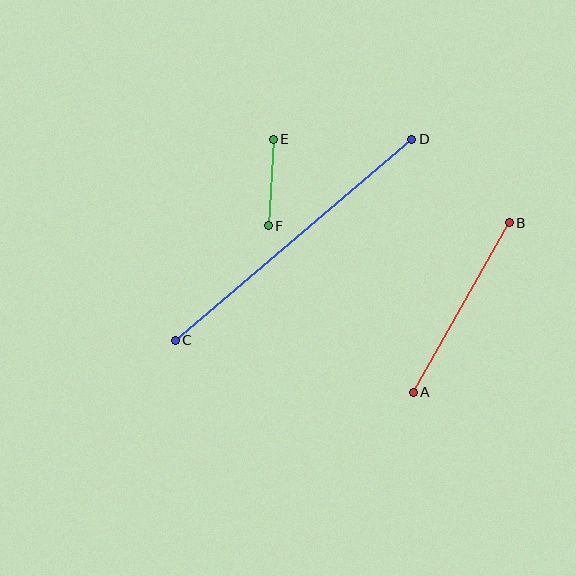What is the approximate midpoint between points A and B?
The midpoint is at approximately (461, 308) pixels.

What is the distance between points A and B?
The distance is approximately 195 pixels.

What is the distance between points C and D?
The distance is approximately 310 pixels.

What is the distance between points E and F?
The distance is approximately 87 pixels.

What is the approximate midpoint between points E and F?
The midpoint is at approximately (271, 183) pixels.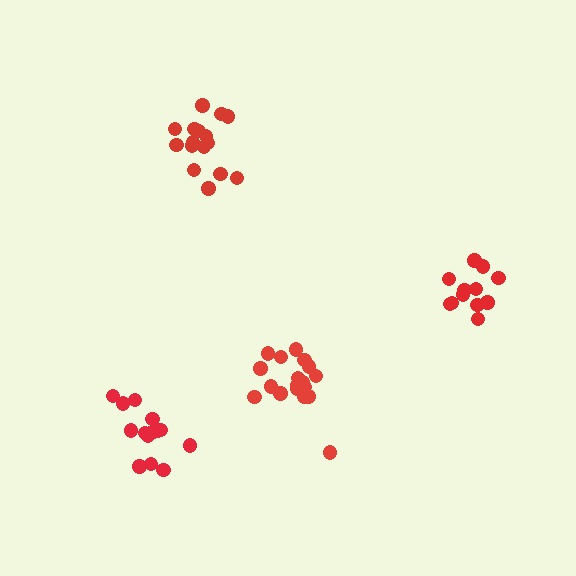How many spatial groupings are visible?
There are 4 spatial groupings.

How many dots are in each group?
Group 1: 14 dots, Group 2: 12 dots, Group 3: 16 dots, Group 4: 18 dots (60 total).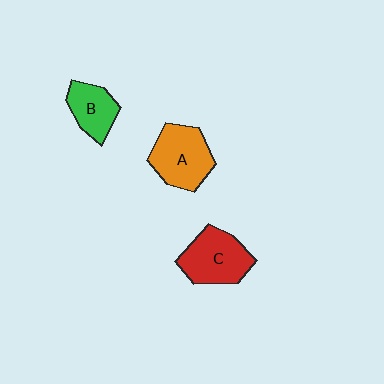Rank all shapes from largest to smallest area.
From largest to smallest: C (red), A (orange), B (green).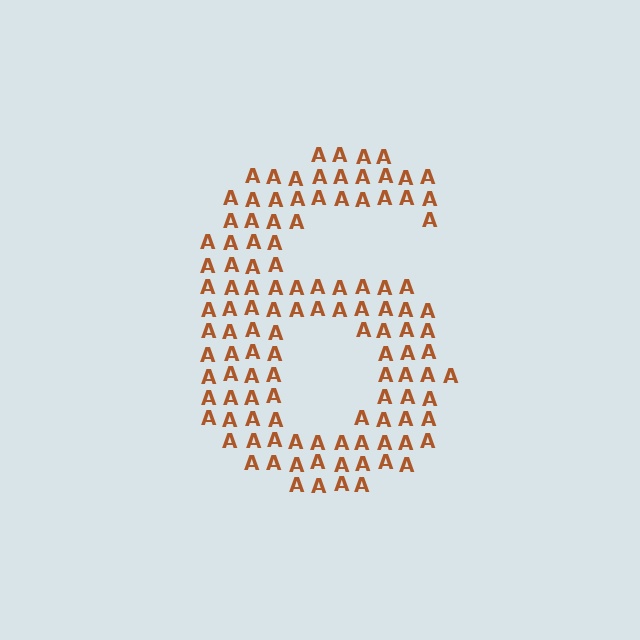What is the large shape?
The large shape is the digit 6.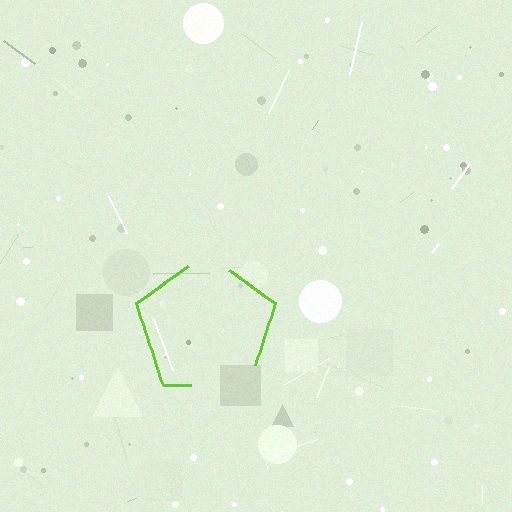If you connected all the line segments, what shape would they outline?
They would outline a pentagon.